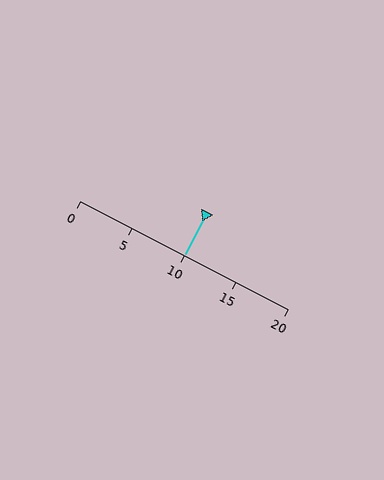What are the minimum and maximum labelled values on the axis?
The axis runs from 0 to 20.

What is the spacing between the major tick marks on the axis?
The major ticks are spaced 5 apart.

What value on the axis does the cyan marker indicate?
The marker indicates approximately 10.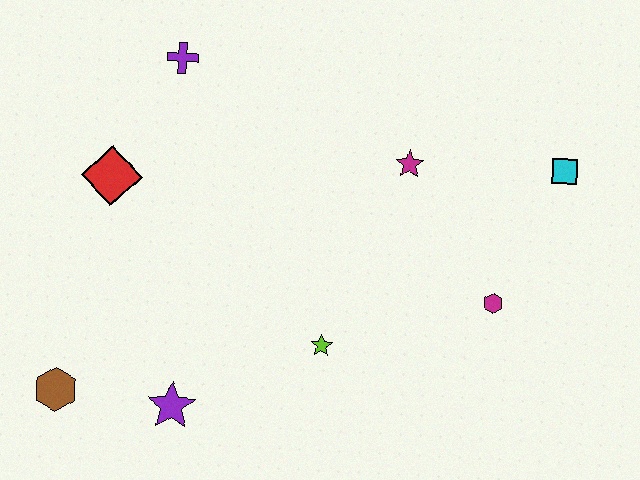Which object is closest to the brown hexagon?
The purple star is closest to the brown hexagon.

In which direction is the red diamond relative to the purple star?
The red diamond is above the purple star.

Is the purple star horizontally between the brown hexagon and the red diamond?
No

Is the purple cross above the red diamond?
Yes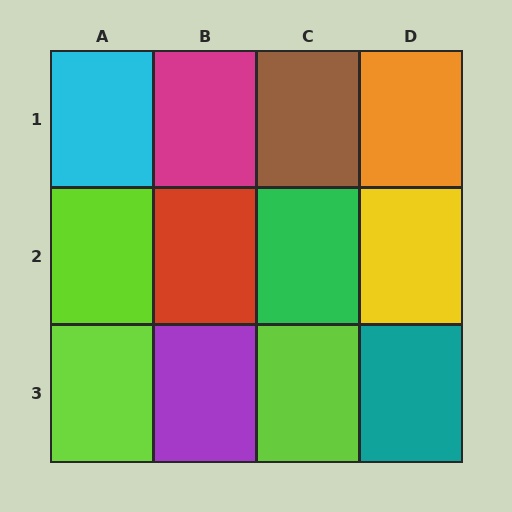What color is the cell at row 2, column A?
Lime.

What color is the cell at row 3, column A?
Lime.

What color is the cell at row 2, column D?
Yellow.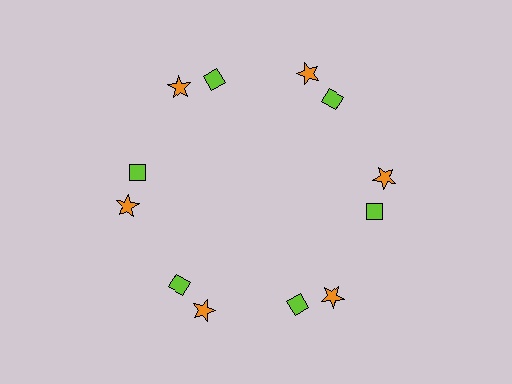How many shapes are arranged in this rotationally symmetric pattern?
There are 12 shapes, arranged in 6 groups of 2.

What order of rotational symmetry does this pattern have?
This pattern has 6-fold rotational symmetry.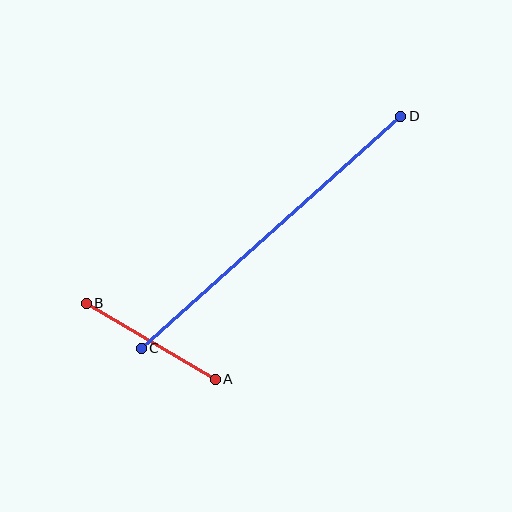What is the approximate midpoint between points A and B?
The midpoint is at approximately (151, 341) pixels.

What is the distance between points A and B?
The distance is approximately 149 pixels.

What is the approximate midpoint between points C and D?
The midpoint is at approximately (271, 232) pixels.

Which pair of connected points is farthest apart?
Points C and D are farthest apart.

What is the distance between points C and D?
The distance is approximately 348 pixels.